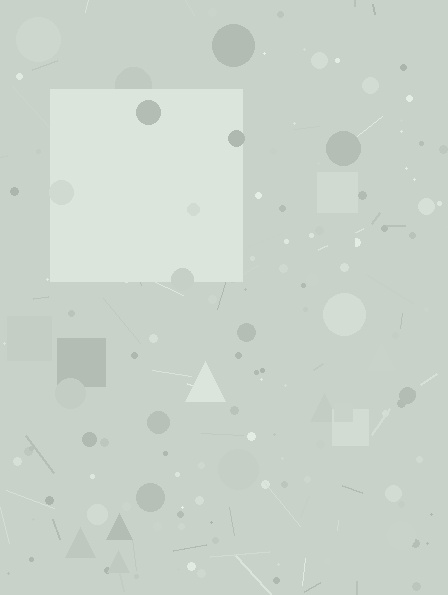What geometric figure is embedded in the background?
A square is embedded in the background.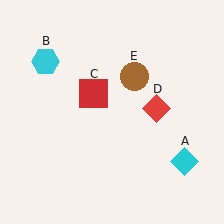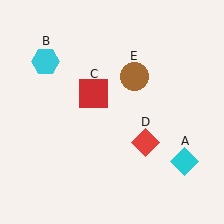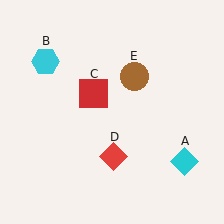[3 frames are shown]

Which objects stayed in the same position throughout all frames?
Cyan diamond (object A) and cyan hexagon (object B) and red square (object C) and brown circle (object E) remained stationary.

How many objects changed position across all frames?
1 object changed position: red diamond (object D).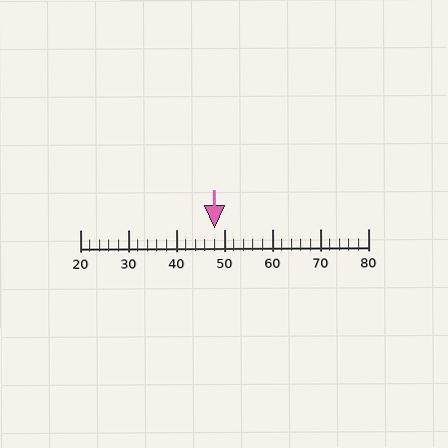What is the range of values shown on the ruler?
The ruler shows values from 20 to 80.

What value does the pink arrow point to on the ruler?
The pink arrow points to approximately 48.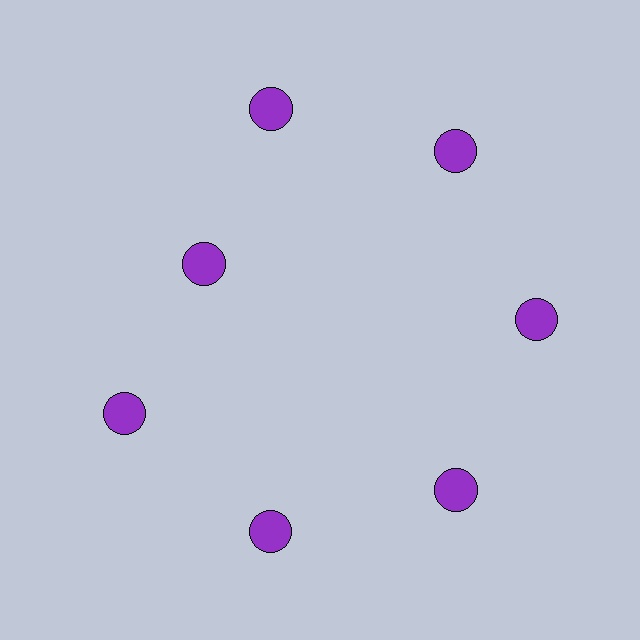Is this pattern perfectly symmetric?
No. The 7 purple circles are arranged in a ring, but one element near the 10 o'clock position is pulled inward toward the center, breaking the 7-fold rotational symmetry.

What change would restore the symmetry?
The symmetry would be restored by moving it outward, back onto the ring so that all 7 circles sit at equal angles and equal distance from the center.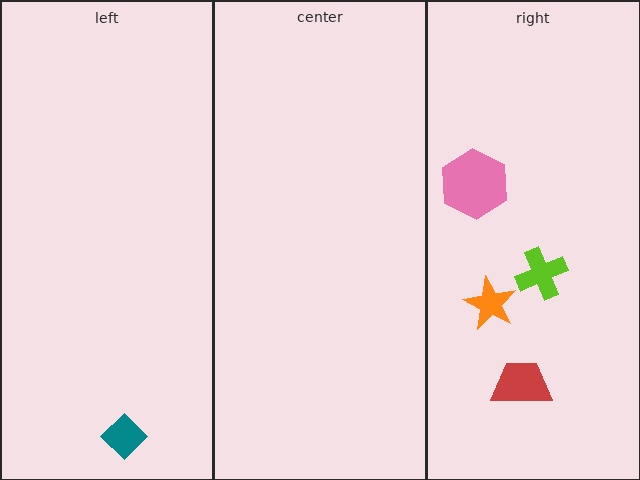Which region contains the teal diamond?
The left region.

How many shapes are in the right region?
4.